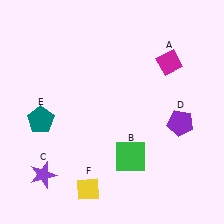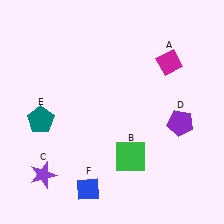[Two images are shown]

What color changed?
The diamond (F) changed from yellow in Image 1 to blue in Image 2.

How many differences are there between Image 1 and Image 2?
There is 1 difference between the two images.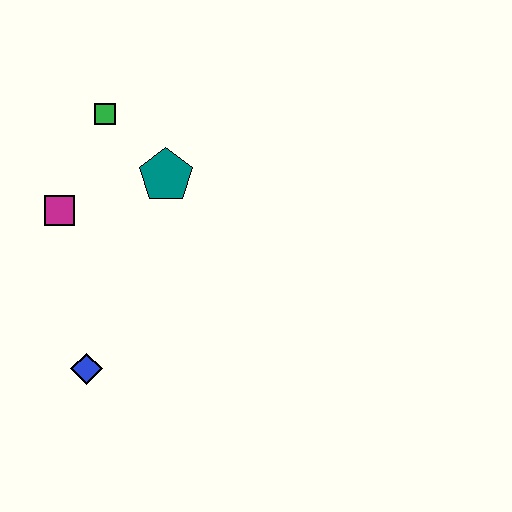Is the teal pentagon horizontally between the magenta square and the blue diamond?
No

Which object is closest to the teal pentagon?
The green square is closest to the teal pentagon.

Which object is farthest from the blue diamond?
The green square is farthest from the blue diamond.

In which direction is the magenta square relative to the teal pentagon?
The magenta square is to the left of the teal pentagon.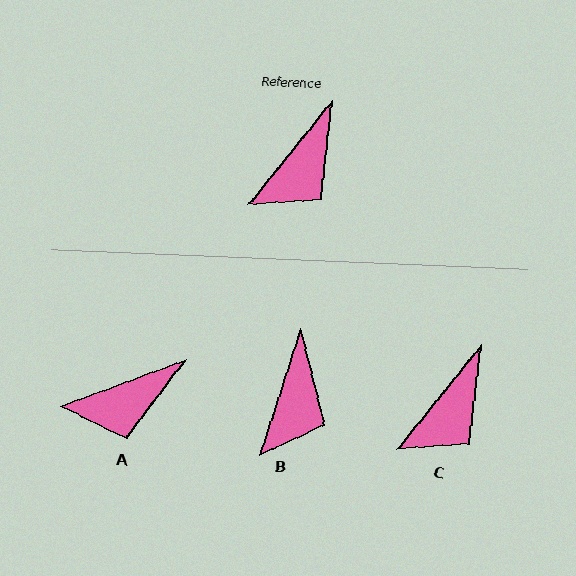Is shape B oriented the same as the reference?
No, it is off by about 21 degrees.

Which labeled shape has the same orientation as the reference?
C.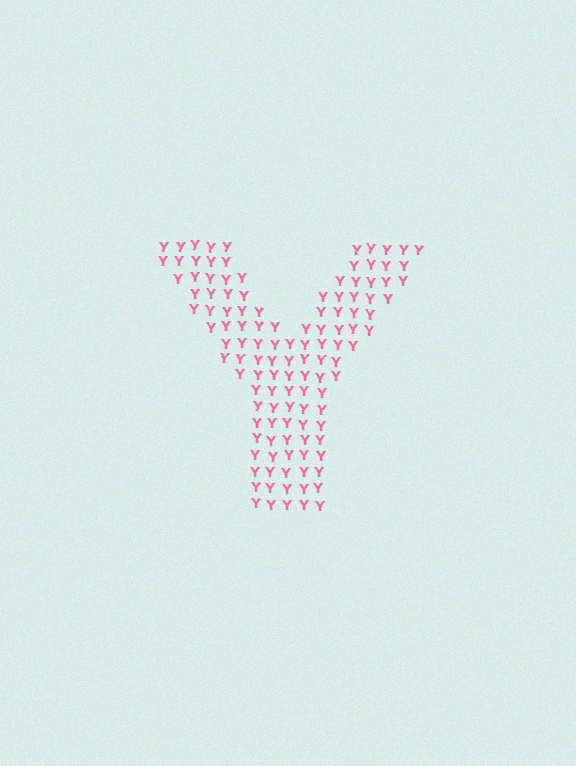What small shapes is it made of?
It is made of small letter Y's.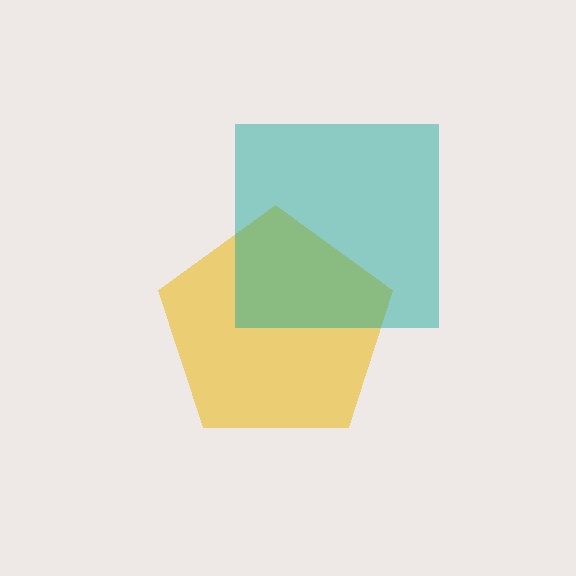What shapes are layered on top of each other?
The layered shapes are: a yellow pentagon, a teal square.